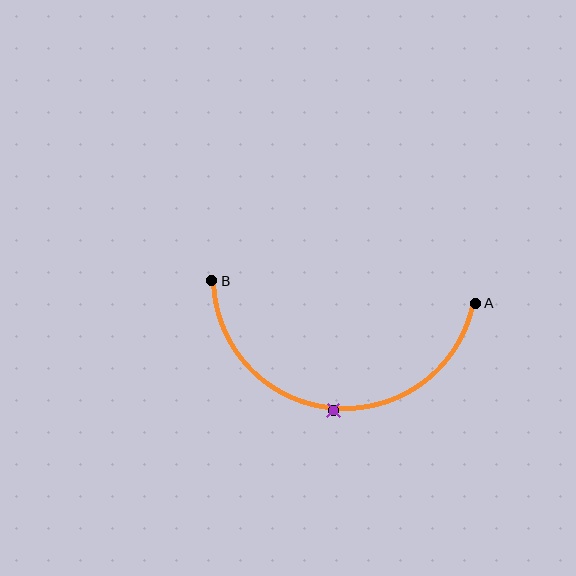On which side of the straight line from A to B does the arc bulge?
The arc bulges below the straight line connecting A and B.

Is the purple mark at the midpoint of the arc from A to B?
Yes. The purple mark lies on the arc at equal arc-length from both A and B — it is the arc midpoint.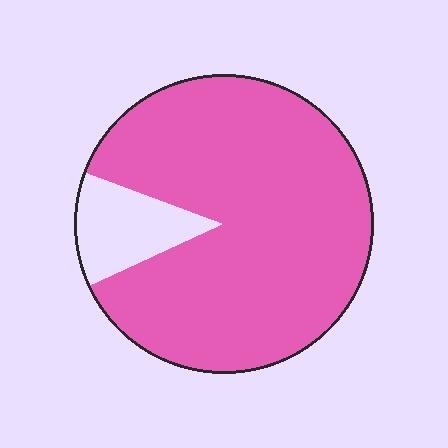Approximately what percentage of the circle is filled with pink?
Approximately 90%.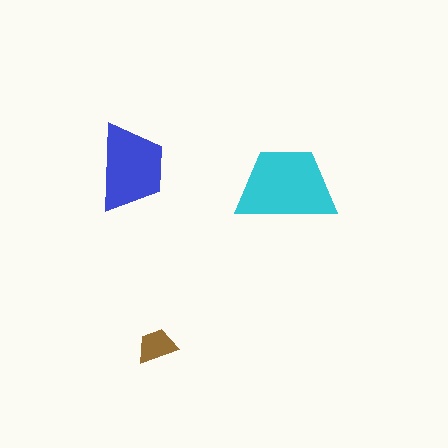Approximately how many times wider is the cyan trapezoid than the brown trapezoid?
About 2.5 times wider.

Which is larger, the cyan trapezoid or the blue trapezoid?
The cyan one.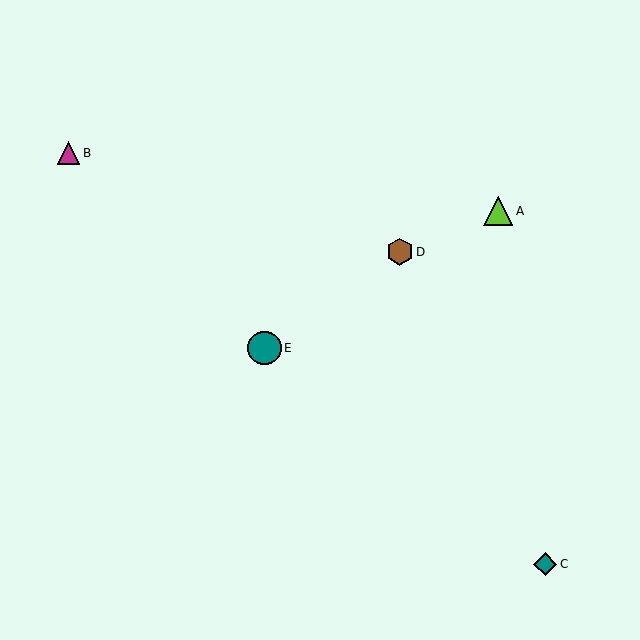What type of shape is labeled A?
Shape A is a lime triangle.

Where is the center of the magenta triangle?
The center of the magenta triangle is at (68, 153).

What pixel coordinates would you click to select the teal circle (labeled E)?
Click at (264, 348) to select the teal circle E.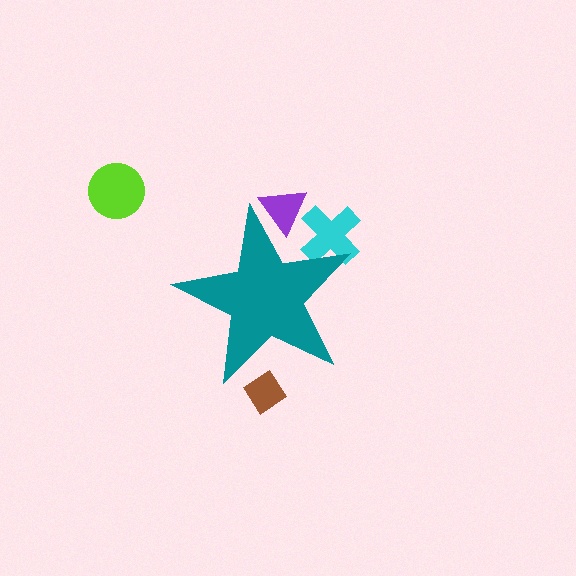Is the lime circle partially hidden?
No, the lime circle is fully visible.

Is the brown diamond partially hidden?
Yes, the brown diamond is partially hidden behind the teal star.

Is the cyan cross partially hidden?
Yes, the cyan cross is partially hidden behind the teal star.